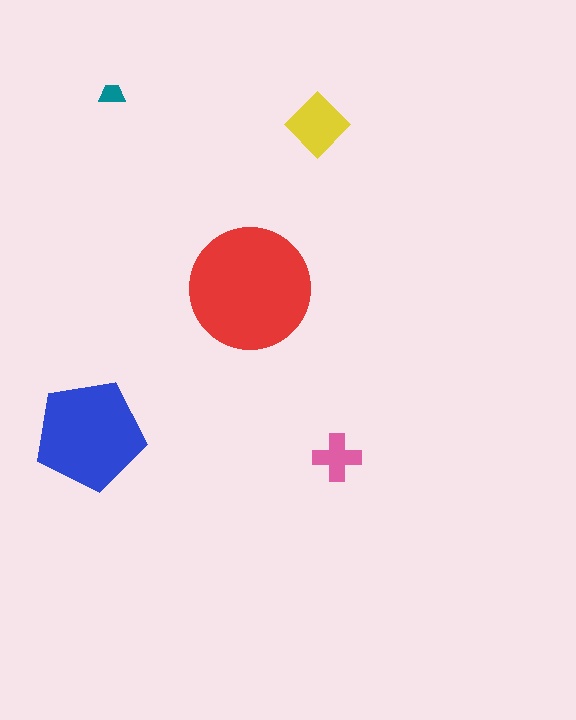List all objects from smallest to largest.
The teal trapezoid, the pink cross, the yellow diamond, the blue pentagon, the red circle.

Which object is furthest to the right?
The pink cross is rightmost.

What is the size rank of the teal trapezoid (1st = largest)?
5th.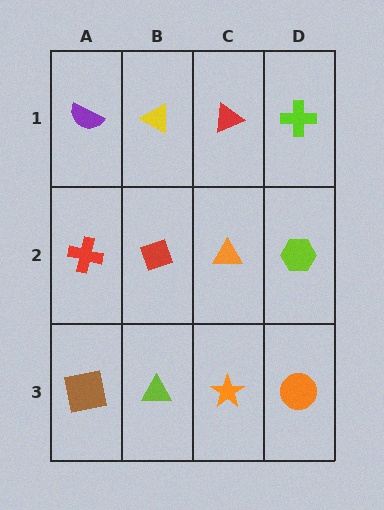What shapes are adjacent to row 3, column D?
A lime hexagon (row 2, column D), an orange star (row 3, column C).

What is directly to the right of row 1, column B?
A red triangle.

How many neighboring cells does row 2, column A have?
3.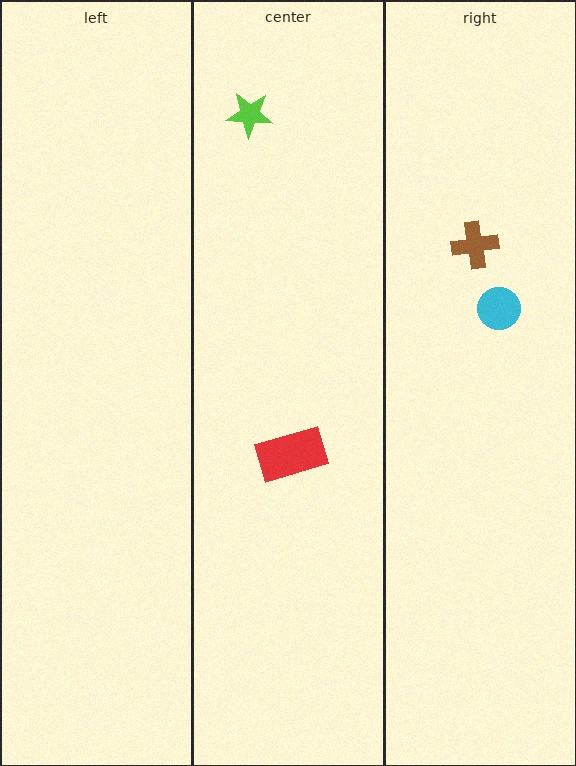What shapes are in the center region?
The red rectangle, the lime star.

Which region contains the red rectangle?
The center region.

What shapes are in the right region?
The cyan circle, the brown cross.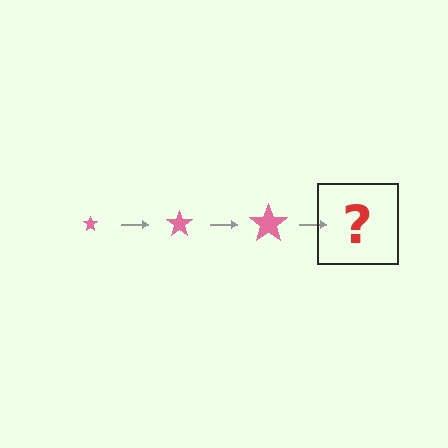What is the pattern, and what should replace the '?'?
The pattern is that the star gets progressively larger each step. The '?' should be a pink star, larger than the previous one.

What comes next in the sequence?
The next element should be a pink star, larger than the previous one.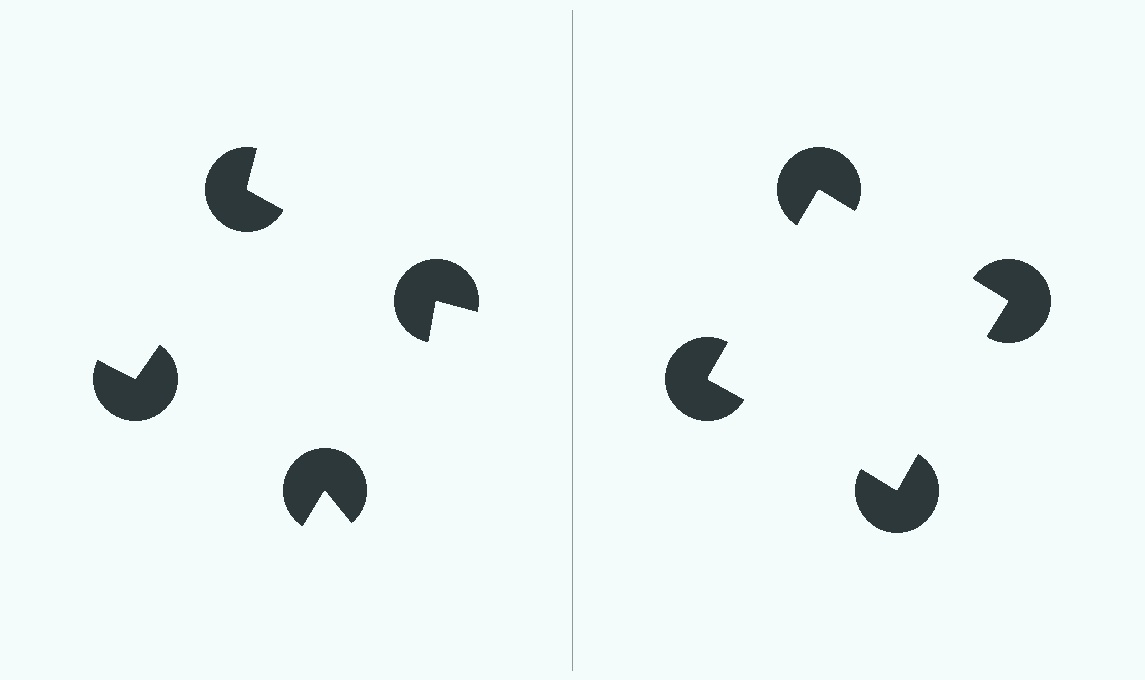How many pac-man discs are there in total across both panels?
8 — 4 on each side.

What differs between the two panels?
The pac-man discs are positioned identically on both sides; only the wedge orientations differ. On the right they align to a square; on the left they are misaligned.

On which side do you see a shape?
An illusory square appears on the right side. On the left side the wedge cuts are rotated, so no coherent shape forms.